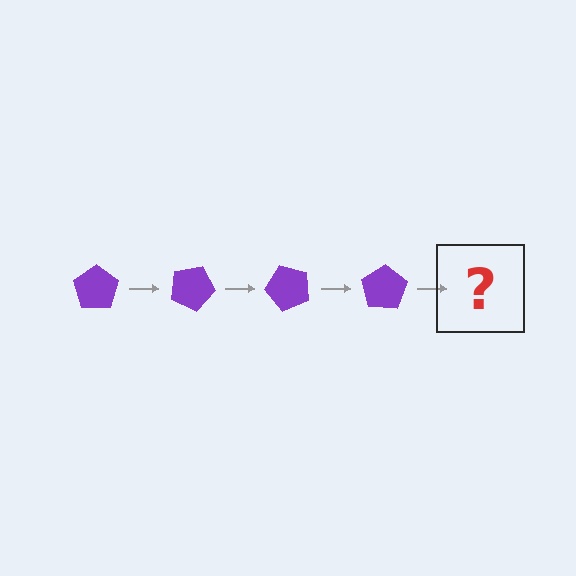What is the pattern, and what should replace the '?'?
The pattern is that the pentagon rotates 25 degrees each step. The '?' should be a purple pentagon rotated 100 degrees.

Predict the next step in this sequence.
The next step is a purple pentagon rotated 100 degrees.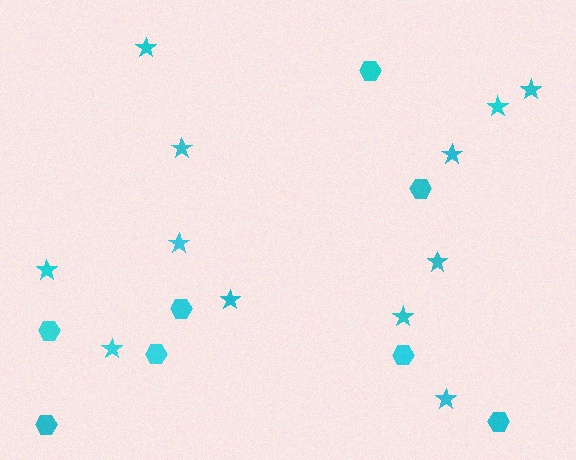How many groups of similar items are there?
There are 2 groups: one group of stars (12) and one group of hexagons (8).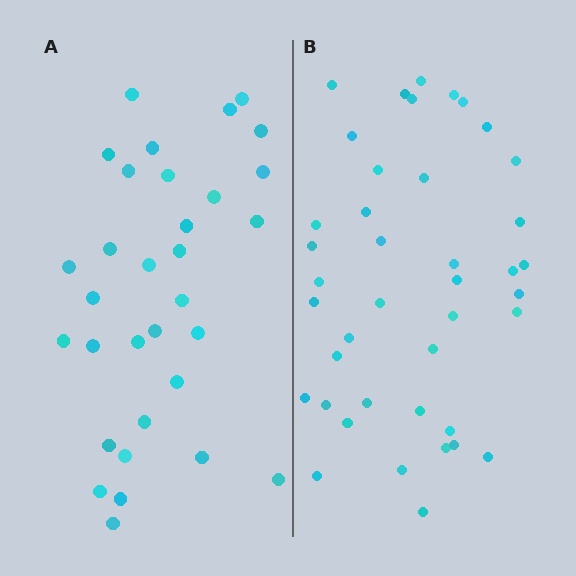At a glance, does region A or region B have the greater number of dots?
Region B (the right region) has more dots.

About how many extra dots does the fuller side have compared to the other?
Region B has roughly 8 or so more dots than region A.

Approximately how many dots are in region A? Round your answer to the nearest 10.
About 30 dots. (The exact count is 32, which rounds to 30.)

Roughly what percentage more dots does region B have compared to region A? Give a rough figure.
About 30% more.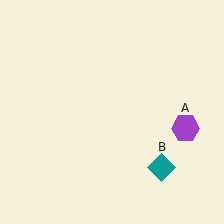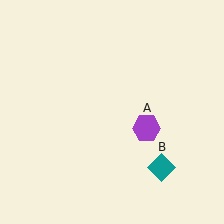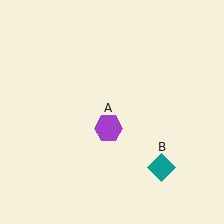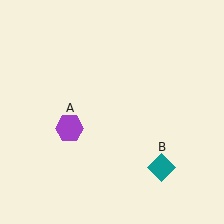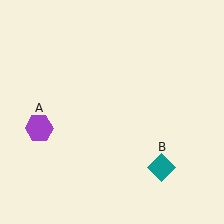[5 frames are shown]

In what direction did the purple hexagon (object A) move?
The purple hexagon (object A) moved left.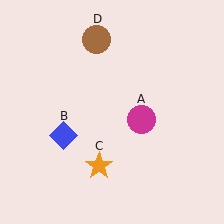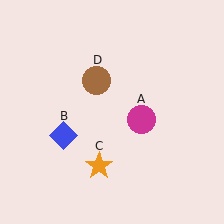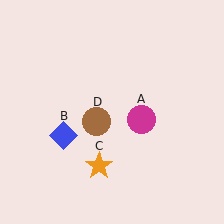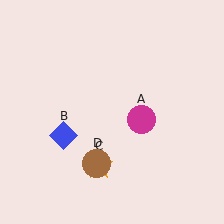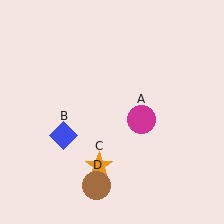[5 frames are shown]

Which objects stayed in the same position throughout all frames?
Magenta circle (object A) and blue diamond (object B) and orange star (object C) remained stationary.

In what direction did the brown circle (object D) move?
The brown circle (object D) moved down.